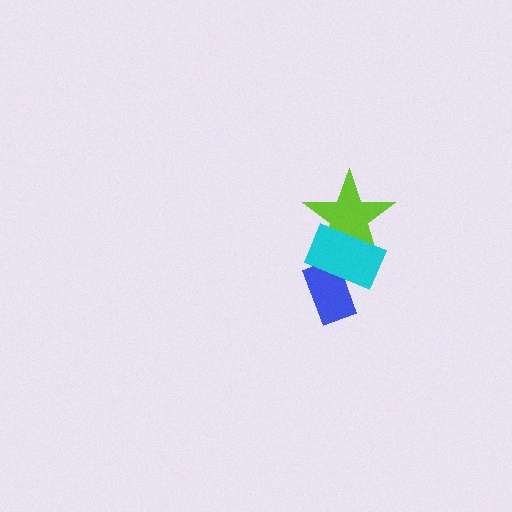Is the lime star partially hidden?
Yes, it is partially covered by another shape.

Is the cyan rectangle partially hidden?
No, no other shape covers it.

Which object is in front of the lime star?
The cyan rectangle is in front of the lime star.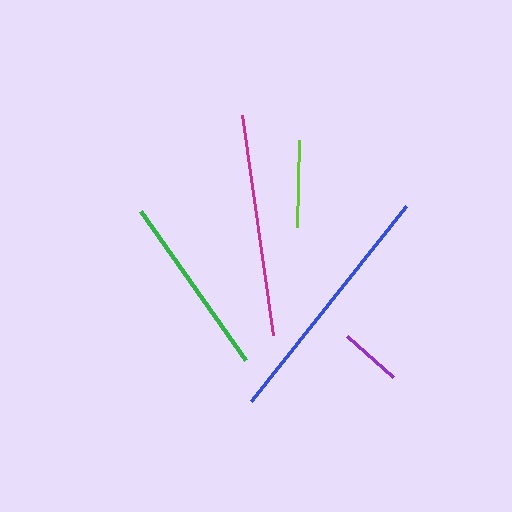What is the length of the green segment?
The green segment is approximately 182 pixels long.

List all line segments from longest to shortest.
From longest to shortest: blue, magenta, green, lime, purple.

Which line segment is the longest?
The blue line is the longest at approximately 249 pixels.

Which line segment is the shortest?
The purple line is the shortest at approximately 62 pixels.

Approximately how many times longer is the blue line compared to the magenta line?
The blue line is approximately 1.1 times the length of the magenta line.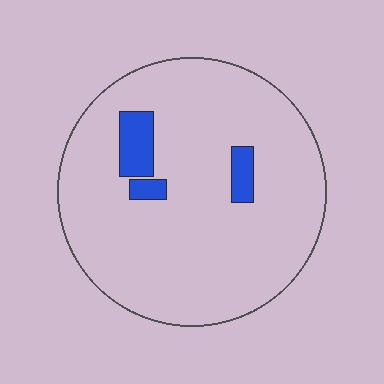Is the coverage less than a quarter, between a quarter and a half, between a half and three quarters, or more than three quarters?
Less than a quarter.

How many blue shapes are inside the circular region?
3.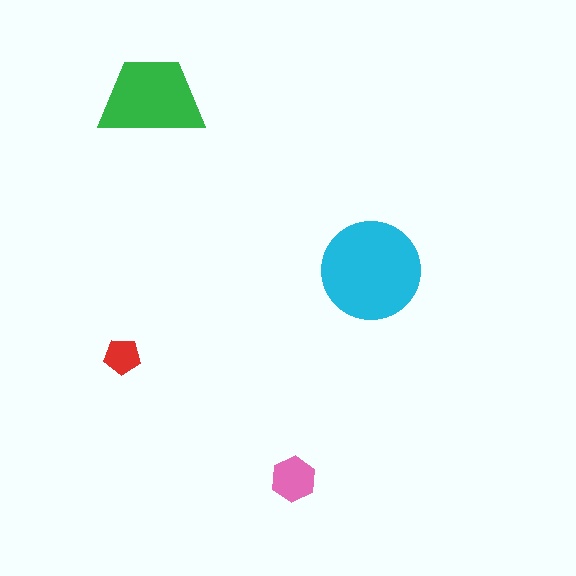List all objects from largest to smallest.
The cyan circle, the green trapezoid, the pink hexagon, the red pentagon.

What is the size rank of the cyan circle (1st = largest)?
1st.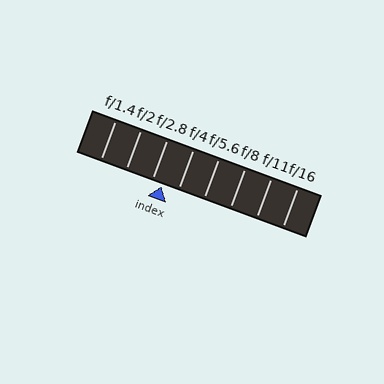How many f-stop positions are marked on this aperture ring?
There are 8 f-stop positions marked.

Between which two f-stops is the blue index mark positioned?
The index mark is between f/2.8 and f/4.